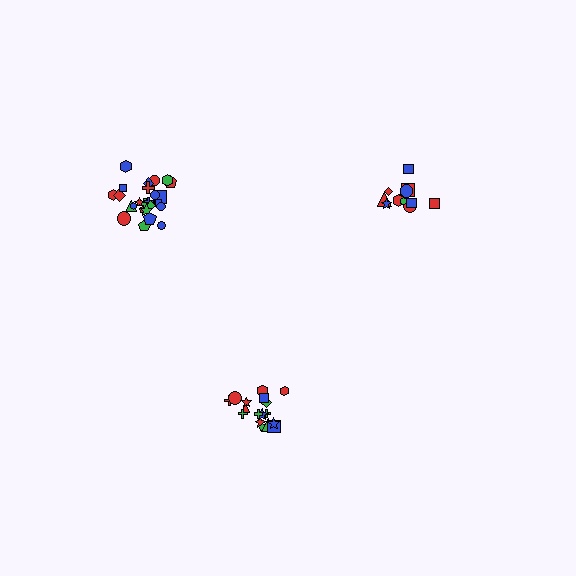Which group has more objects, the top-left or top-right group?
The top-left group.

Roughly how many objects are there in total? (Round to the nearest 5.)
Roughly 55 objects in total.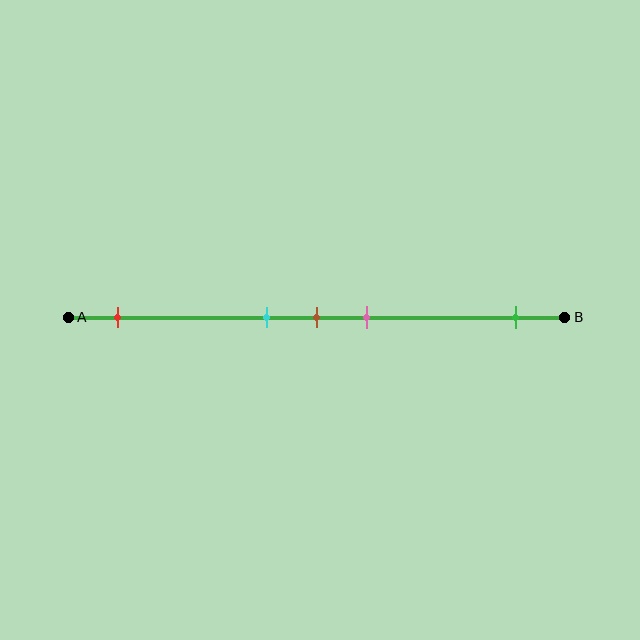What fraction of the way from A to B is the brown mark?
The brown mark is approximately 50% (0.5) of the way from A to B.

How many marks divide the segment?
There are 5 marks dividing the segment.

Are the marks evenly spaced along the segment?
No, the marks are not evenly spaced.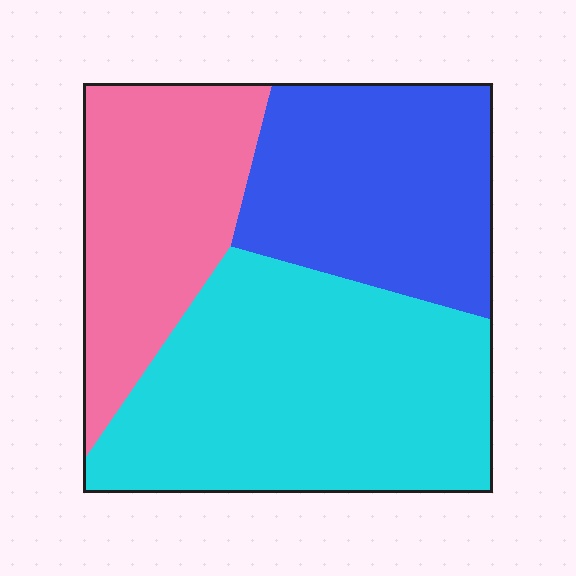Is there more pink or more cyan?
Cyan.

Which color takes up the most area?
Cyan, at roughly 45%.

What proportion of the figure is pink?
Pink covers around 25% of the figure.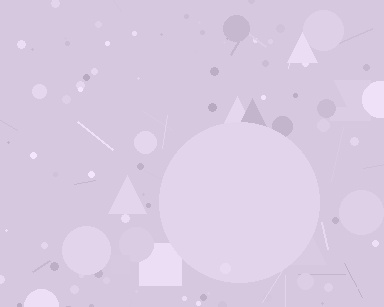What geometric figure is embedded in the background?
A circle is embedded in the background.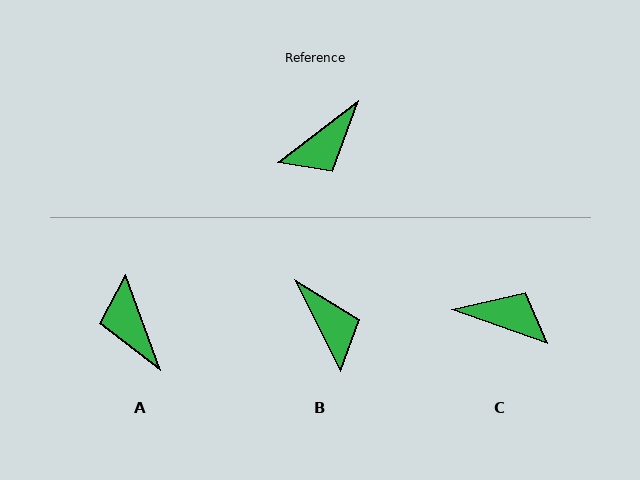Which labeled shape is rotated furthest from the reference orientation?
C, about 123 degrees away.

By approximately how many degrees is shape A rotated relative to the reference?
Approximately 107 degrees clockwise.